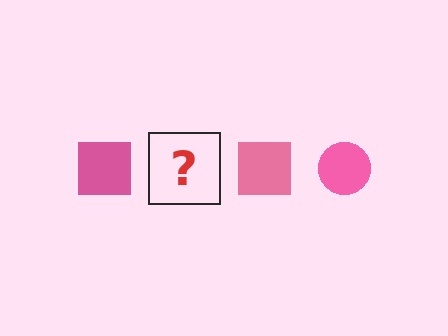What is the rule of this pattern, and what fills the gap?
The rule is that the pattern cycles through square, circle shapes in pink. The gap should be filled with a pink circle.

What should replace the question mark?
The question mark should be replaced with a pink circle.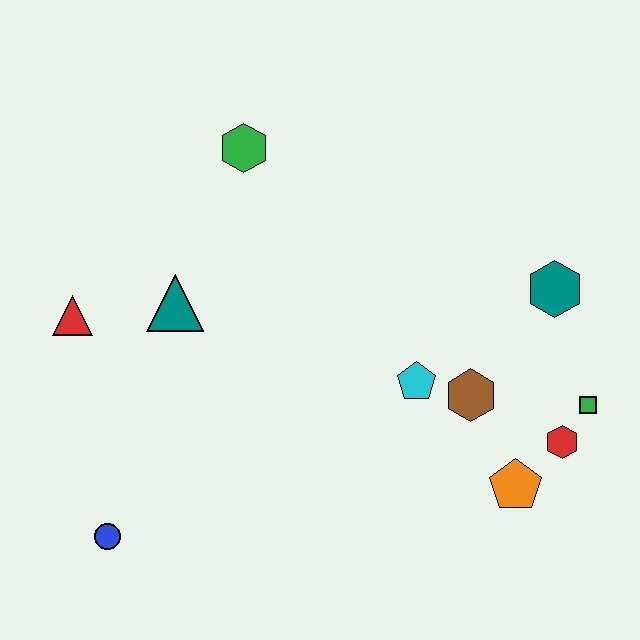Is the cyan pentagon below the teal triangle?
Yes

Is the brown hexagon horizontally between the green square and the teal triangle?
Yes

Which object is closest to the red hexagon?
The green square is closest to the red hexagon.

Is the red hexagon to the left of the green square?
Yes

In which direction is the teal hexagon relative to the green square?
The teal hexagon is above the green square.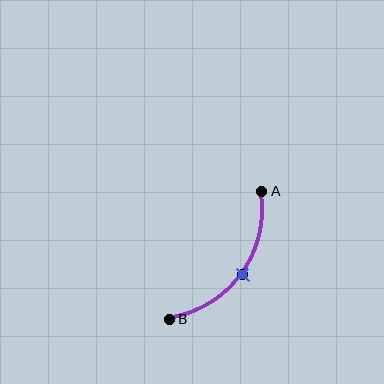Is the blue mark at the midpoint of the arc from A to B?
Yes. The blue mark lies on the arc at equal arc-length from both A and B — it is the arc midpoint.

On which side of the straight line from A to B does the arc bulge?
The arc bulges below and to the right of the straight line connecting A and B.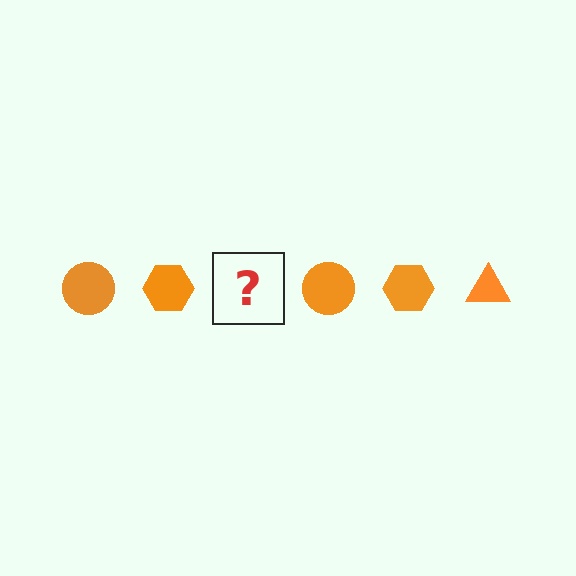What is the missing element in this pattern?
The missing element is an orange triangle.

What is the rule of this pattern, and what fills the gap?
The rule is that the pattern cycles through circle, hexagon, triangle shapes in orange. The gap should be filled with an orange triangle.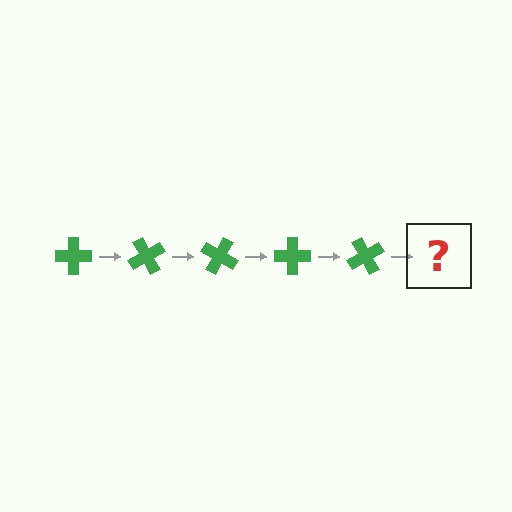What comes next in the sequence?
The next element should be a green cross rotated 300 degrees.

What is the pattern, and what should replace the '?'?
The pattern is that the cross rotates 60 degrees each step. The '?' should be a green cross rotated 300 degrees.